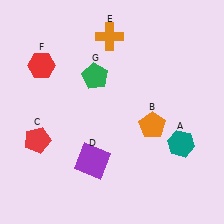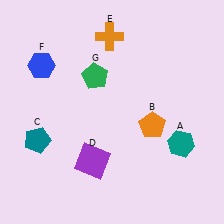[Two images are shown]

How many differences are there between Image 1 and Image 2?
There are 2 differences between the two images.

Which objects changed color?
C changed from red to teal. F changed from red to blue.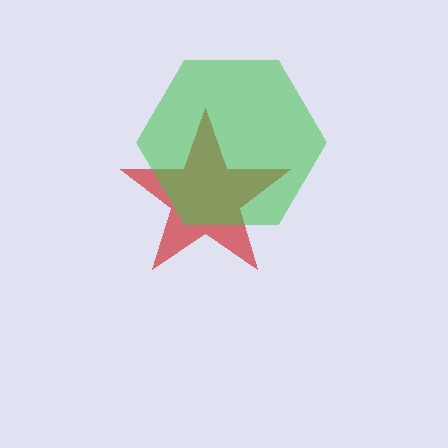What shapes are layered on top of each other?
The layered shapes are: a red star, a green hexagon.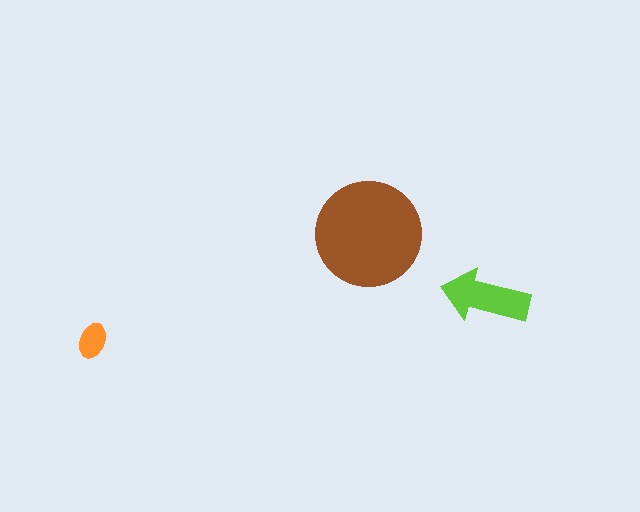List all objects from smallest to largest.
The orange ellipse, the lime arrow, the brown circle.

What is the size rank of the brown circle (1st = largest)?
1st.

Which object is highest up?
The brown circle is topmost.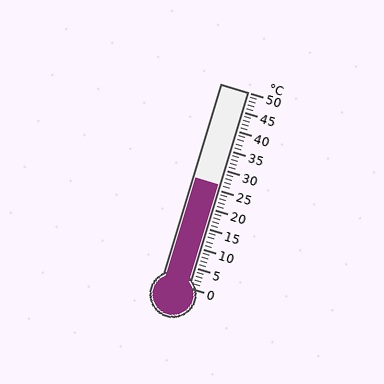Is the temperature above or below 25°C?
The temperature is above 25°C.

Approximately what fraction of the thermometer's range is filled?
The thermometer is filled to approximately 50% of its range.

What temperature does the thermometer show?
The thermometer shows approximately 26°C.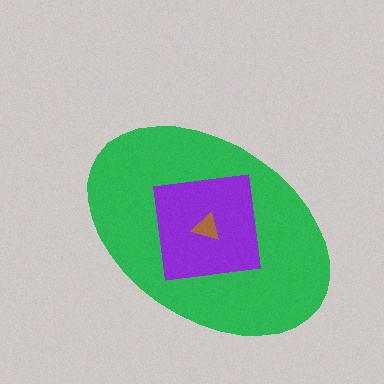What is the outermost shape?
The green ellipse.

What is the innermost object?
The brown triangle.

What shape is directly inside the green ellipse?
The purple square.